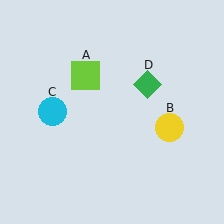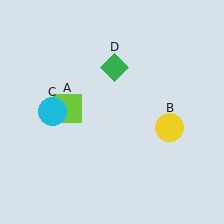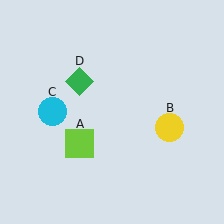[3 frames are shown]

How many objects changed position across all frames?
2 objects changed position: lime square (object A), green diamond (object D).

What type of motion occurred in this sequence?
The lime square (object A), green diamond (object D) rotated counterclockwise around the center of the scene.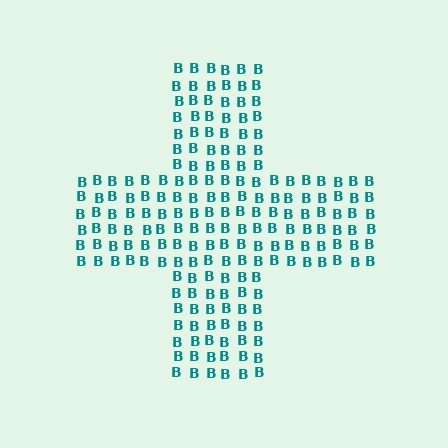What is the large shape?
The large shape is a cross.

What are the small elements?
The small elements are letter B's.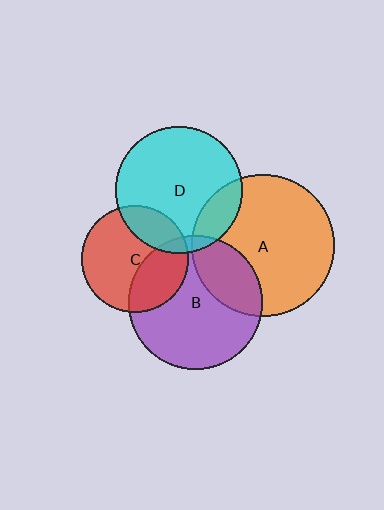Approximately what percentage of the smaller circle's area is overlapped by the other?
Approximately 25%.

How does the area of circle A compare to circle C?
Approximately 1.8 times.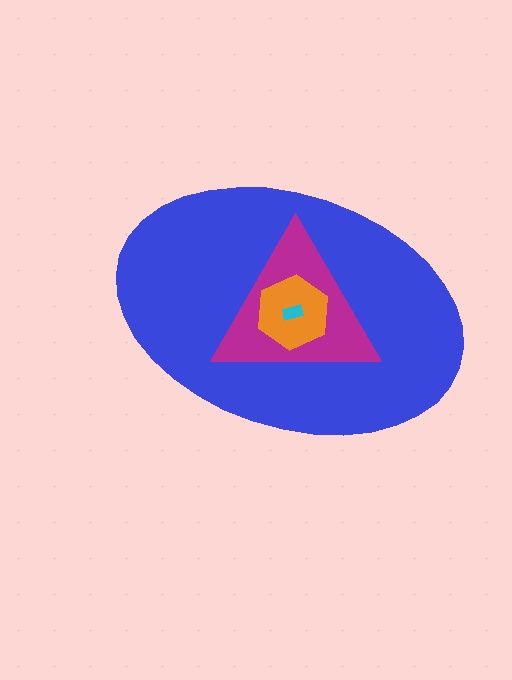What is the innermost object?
The cyan rectangle.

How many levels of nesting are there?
4.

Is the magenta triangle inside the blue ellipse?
Yes.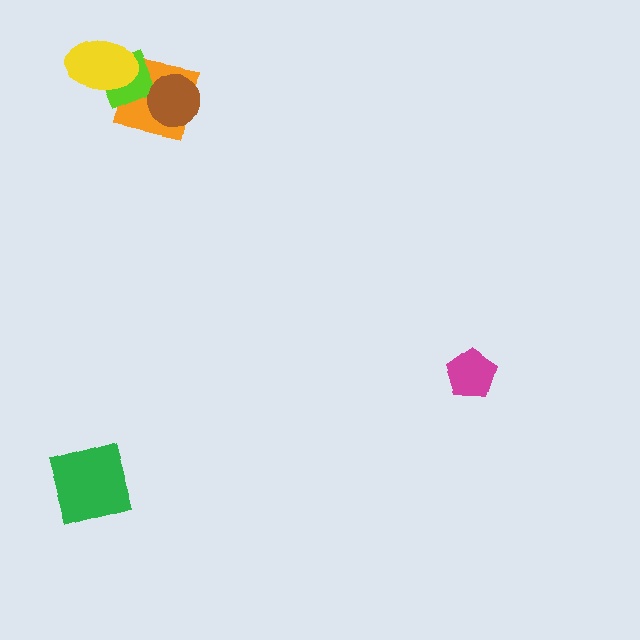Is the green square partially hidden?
No, no other shape covers it.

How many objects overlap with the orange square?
3 objects overlap with the orange square.